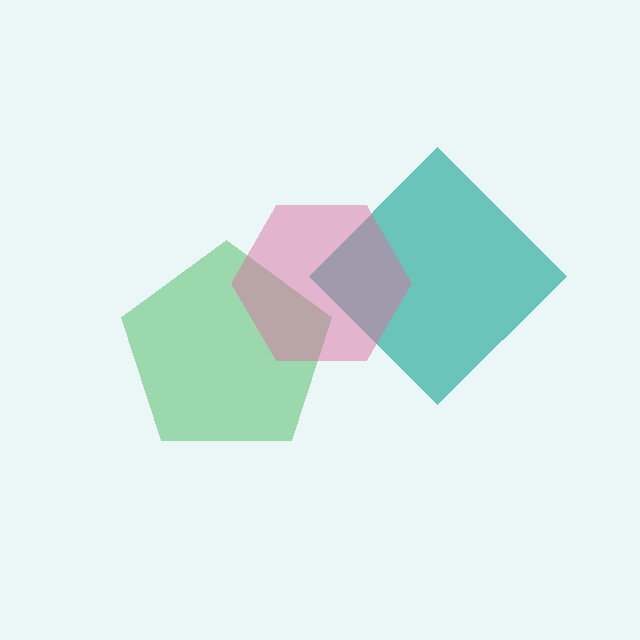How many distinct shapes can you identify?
There are 3 distinct shapes: a green pentagon, a teal diamond, a pink hexagon.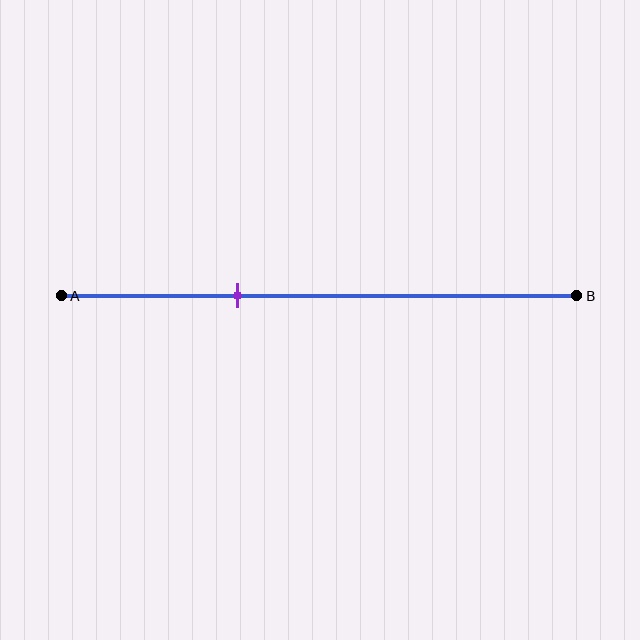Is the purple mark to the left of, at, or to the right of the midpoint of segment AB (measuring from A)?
The purple mark is to the left of the midpoint of segment AB.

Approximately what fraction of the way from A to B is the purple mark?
The purple mark is approximately 35% of the way from A to B.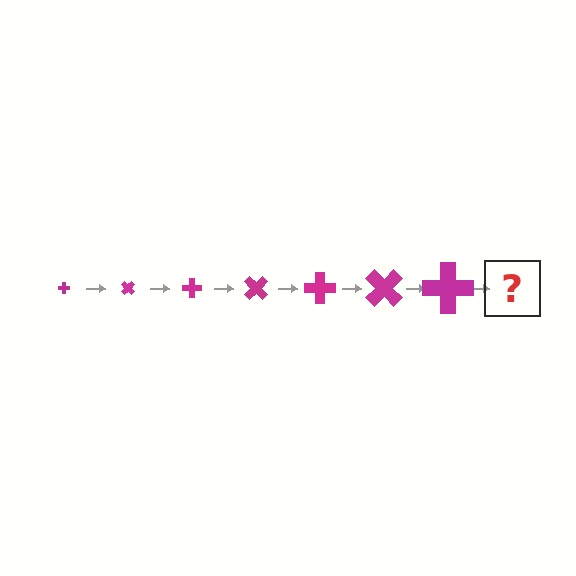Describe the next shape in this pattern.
It should be a cross, larger than the previous one and rotated 315 degrees from the start.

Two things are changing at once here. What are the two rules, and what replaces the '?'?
The two rules are that the cross grows larger each step and it rotates 45 degrees each step. The '?' should be a cross, larger than the previous one and rotated 315 degrees from the start.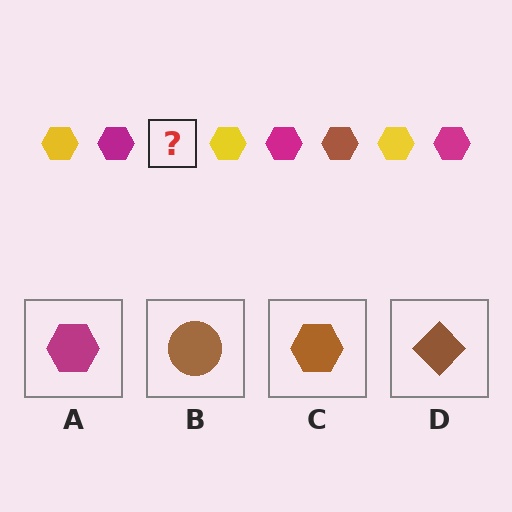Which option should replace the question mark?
Option C.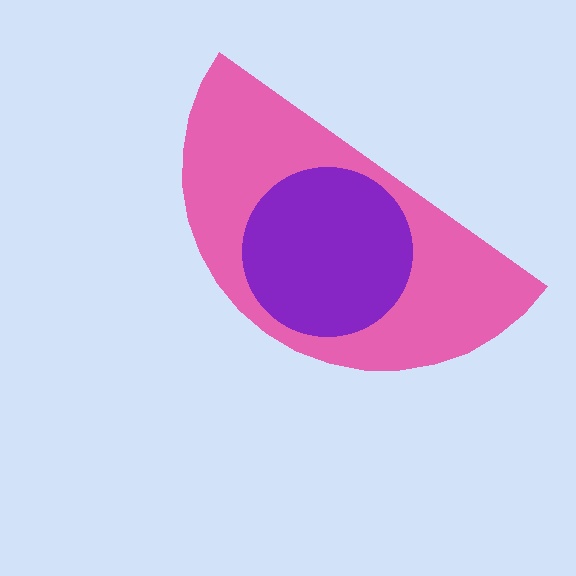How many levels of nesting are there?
2.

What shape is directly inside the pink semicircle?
The purple circle.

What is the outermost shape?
The pink semicircle.